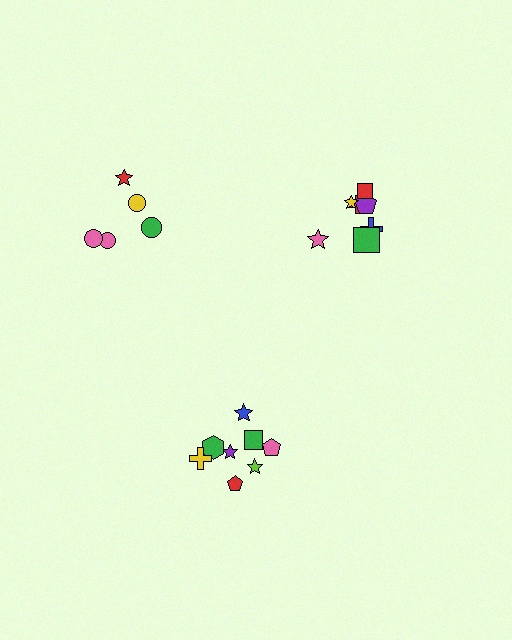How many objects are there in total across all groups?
There are 20 objects.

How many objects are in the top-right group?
There are 7 objects.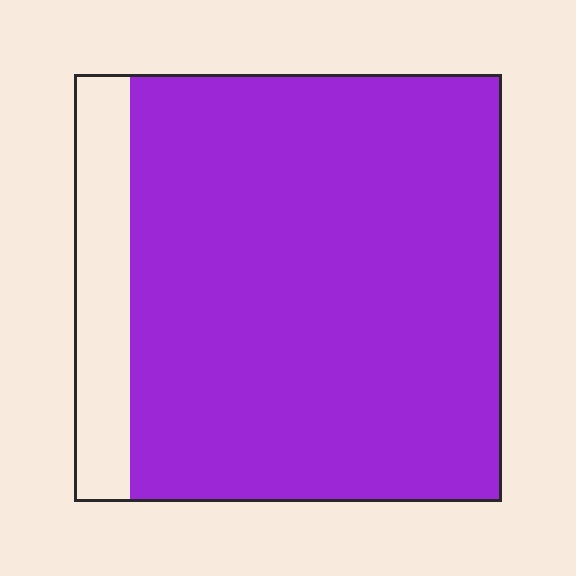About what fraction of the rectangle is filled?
About seven eighths (7/8).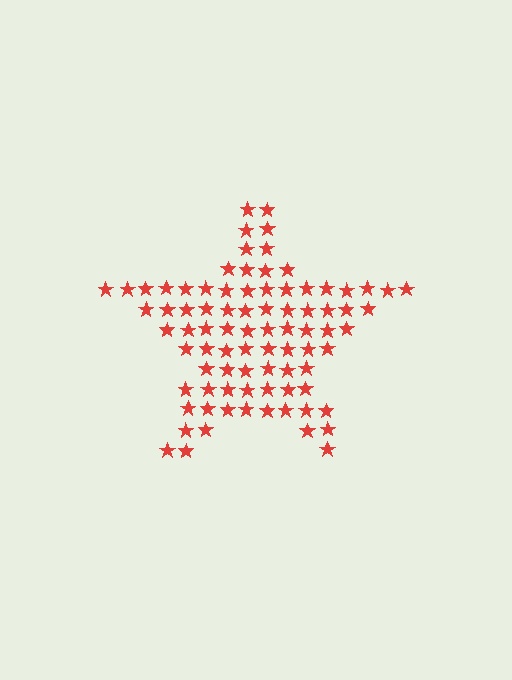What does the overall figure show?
The overall figure shows a star.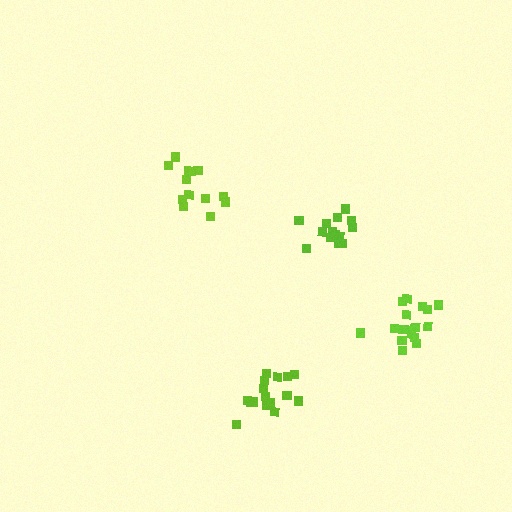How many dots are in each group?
Group 1: 16 dots, Group 2: 14 dots, Group 3: 13 dots, Group 4: 17 dots (60 total).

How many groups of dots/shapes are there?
There are 4 groups.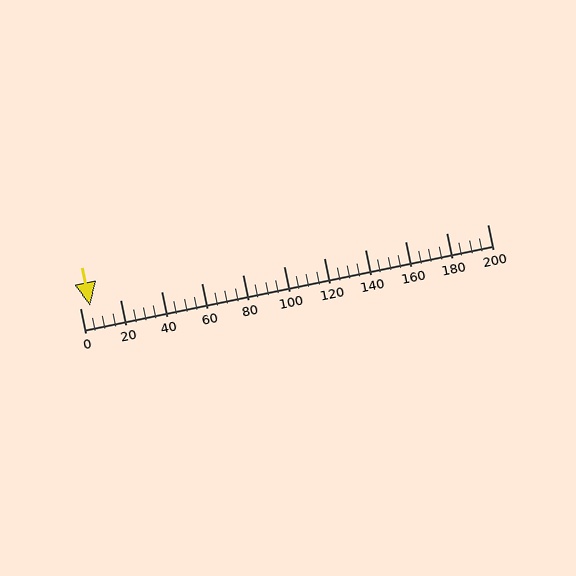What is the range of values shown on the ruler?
The ruler shows values from 0 to 200.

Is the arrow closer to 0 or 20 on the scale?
The arrow is closer to 0.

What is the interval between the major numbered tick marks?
The major tick marks are spaced 20 units apart.